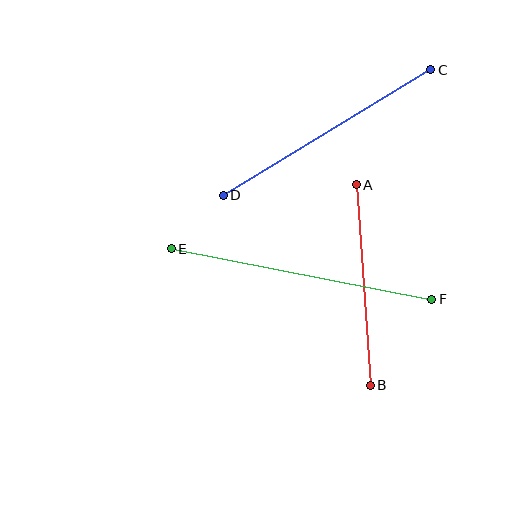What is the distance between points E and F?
The distance is approximately 265 pixels.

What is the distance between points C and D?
The distance is approximately 243 pixels.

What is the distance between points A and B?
The distance is approximately 201 pixels.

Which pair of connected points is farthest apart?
Points E and F are farthest apart.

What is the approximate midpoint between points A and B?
The midpoint is at approximately (363, 285) pixels.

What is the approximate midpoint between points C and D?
The midpoint is at approximately (327, 133) pixels.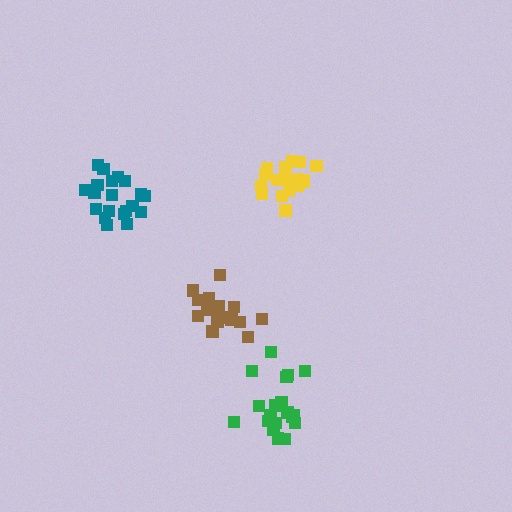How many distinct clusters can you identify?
There are 4 distinct clusters.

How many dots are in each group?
Group 1: 20 dots, Group 2: 19 dots, Group 3: 18 dots, Group 4: 17 dots (74 total).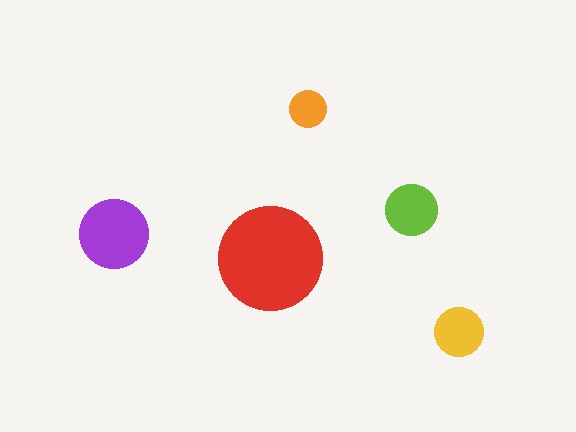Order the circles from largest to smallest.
the red one, the purple one, the lime one, the yellow one, the orange one.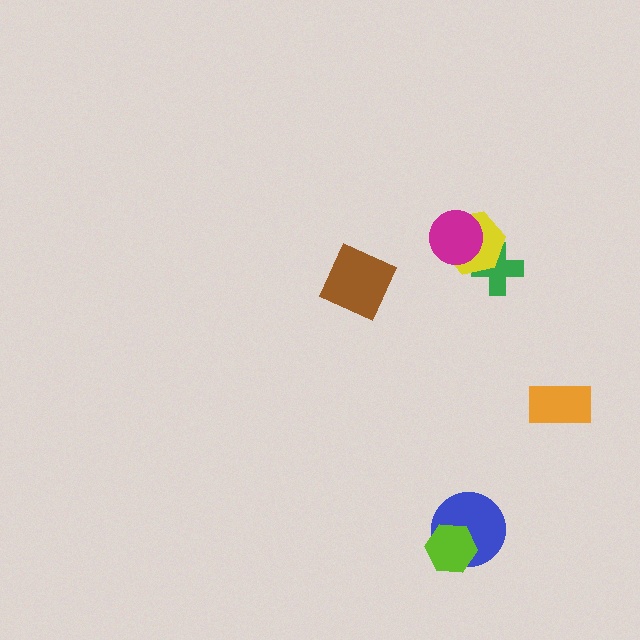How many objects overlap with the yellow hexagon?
2 objects overlap with the yellow hexagon.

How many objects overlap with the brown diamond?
0 objects overlap with the brown diamond.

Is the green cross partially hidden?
Yes, it is partially covered by another shape.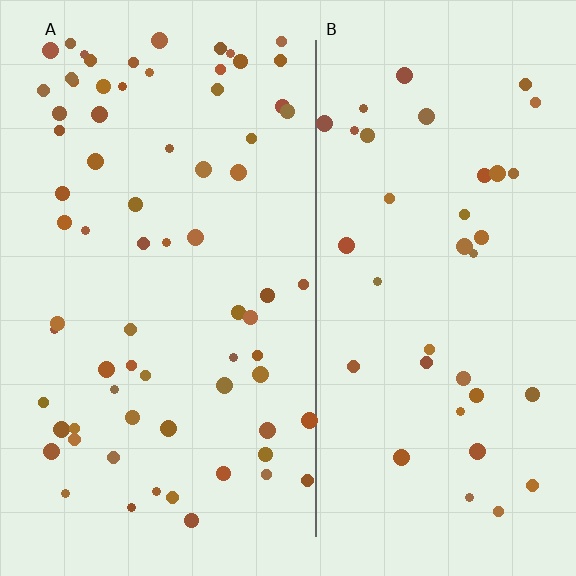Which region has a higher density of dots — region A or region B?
A (the left).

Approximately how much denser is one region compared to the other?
Approximately 1.9× — region A over region B.